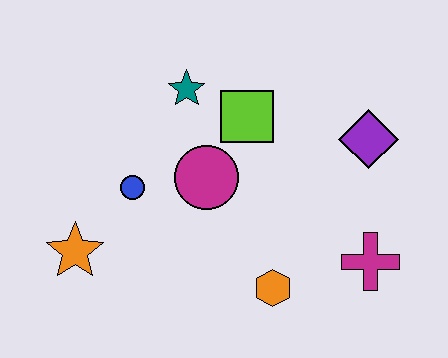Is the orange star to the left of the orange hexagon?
Yes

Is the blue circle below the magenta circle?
Yes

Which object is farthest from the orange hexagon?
The teal star is farthest from the orange hexagon.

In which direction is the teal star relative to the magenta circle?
The teal star is above the magenta circle.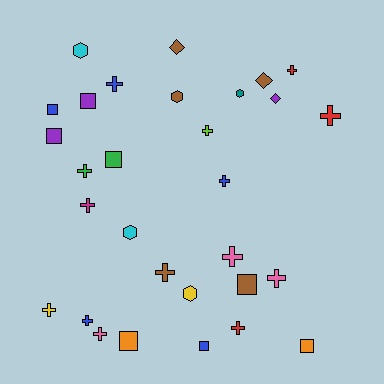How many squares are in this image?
There are 8 squares.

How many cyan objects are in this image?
There are 2 cyan objects.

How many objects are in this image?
There are 30 objects.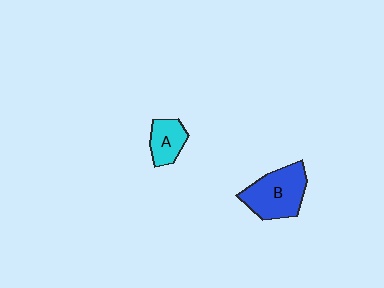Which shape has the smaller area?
Shape A (cyan).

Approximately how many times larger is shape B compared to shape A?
Approximately 1.9 times.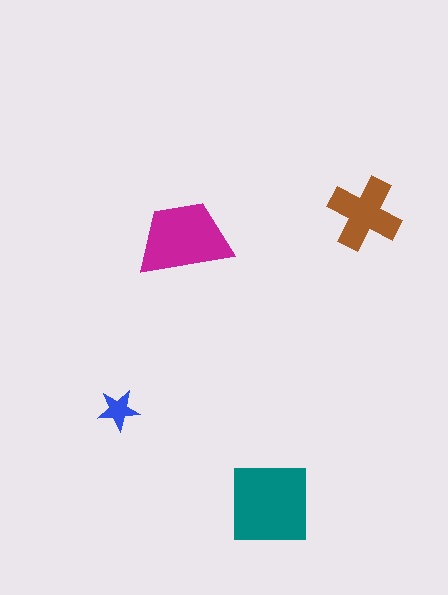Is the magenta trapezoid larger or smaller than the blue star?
Larger.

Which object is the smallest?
The blue star.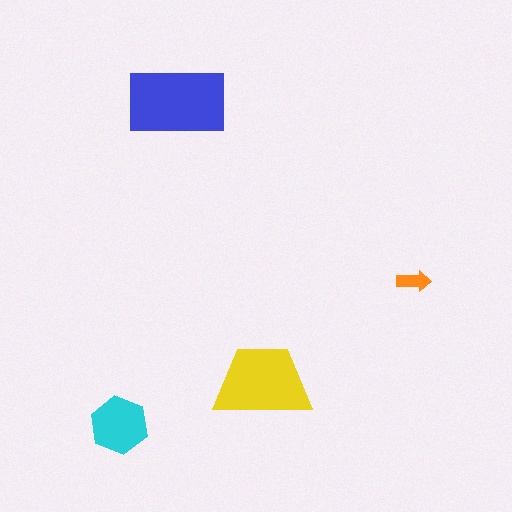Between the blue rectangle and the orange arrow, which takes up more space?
The blue rectangle.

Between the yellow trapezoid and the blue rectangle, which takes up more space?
The blue rectangle.